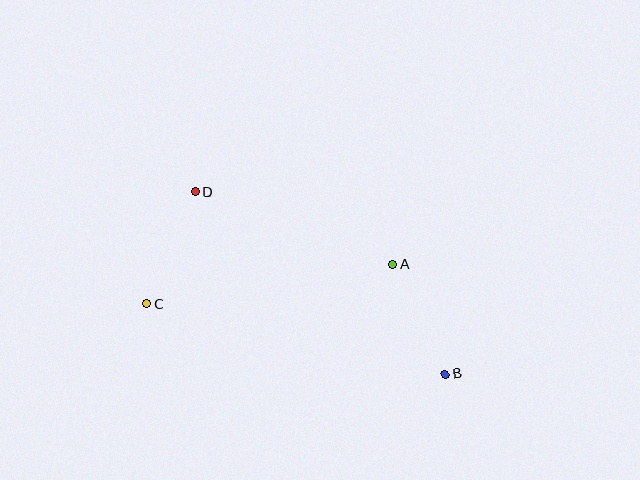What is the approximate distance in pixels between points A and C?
The distance between A and C is approximately 249 pixels.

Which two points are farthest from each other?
Points B and D are farthest from each other.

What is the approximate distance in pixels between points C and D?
The distance between C and D is approximately 122 pixels.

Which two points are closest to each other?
Points A and B are closest to each other.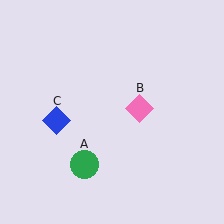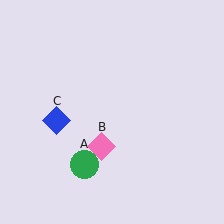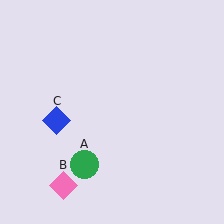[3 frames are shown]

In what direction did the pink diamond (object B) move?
The pink diamond (object B) moved down and to the left.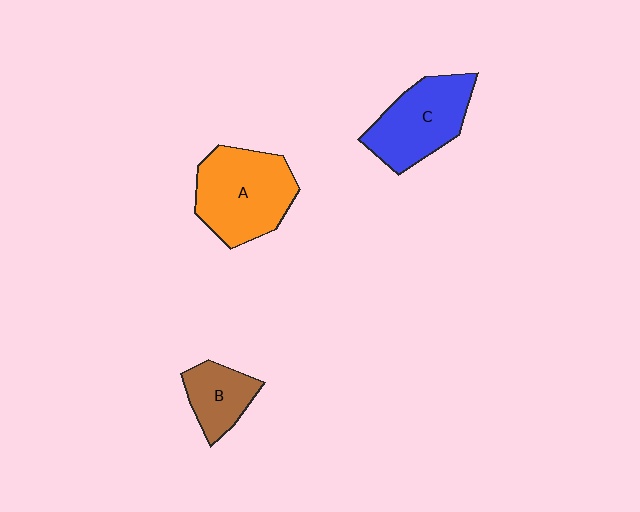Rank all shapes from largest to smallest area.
From largest to smallest: A (orange), C (blue), B (brown).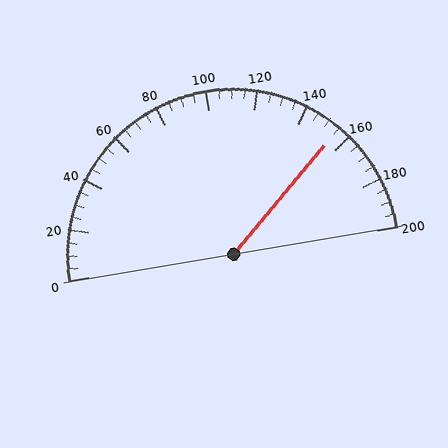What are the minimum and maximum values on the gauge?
The gauge ranges from 0 to 200.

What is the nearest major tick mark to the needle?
The nearest major tick mark is 160.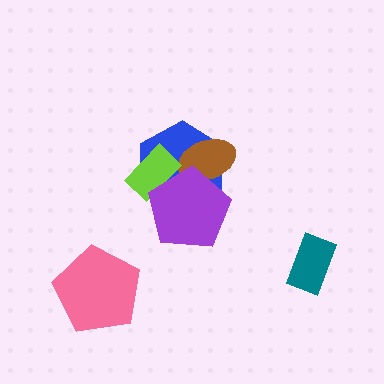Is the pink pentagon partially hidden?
No, no other shape covers it.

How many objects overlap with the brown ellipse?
2 objects overlap with the brown ellipse.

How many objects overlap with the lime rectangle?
2 objects overlap with the lime rectangle.